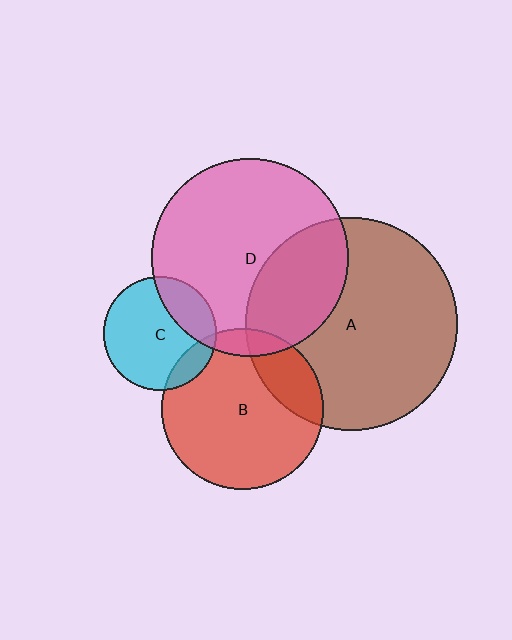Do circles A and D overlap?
Yes.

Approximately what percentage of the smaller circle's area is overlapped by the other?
Approximately 30%.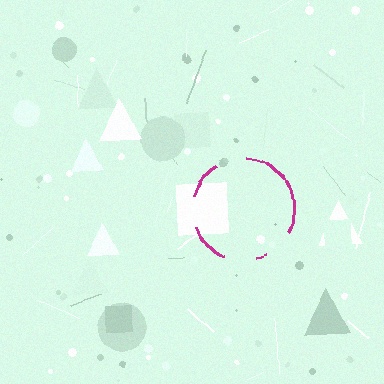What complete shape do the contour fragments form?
The contour fragments form a circle.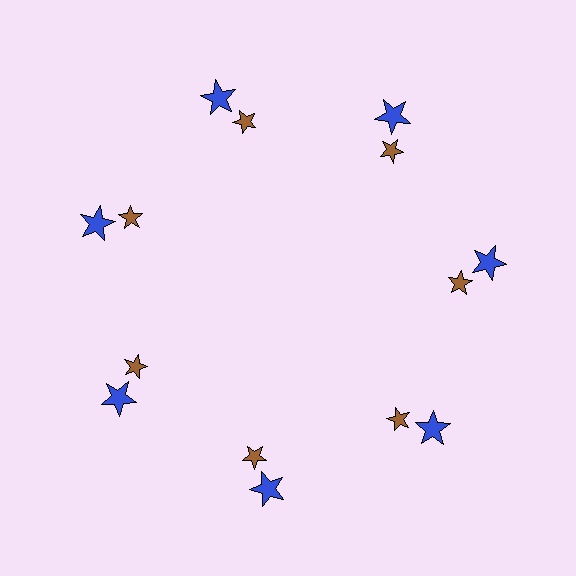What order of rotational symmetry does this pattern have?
This pattern has 7-fold rotational symmetry.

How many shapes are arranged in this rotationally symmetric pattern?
There are 14 shapes, arranged in 7 groups of 2.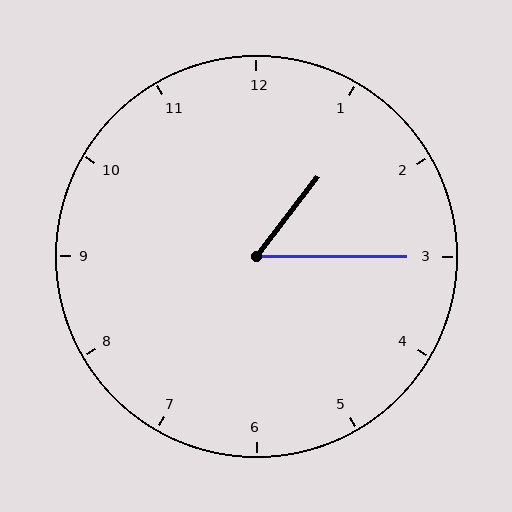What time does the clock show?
1:15.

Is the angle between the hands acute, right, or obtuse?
It is acute.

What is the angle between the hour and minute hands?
Approximately 52 degrees.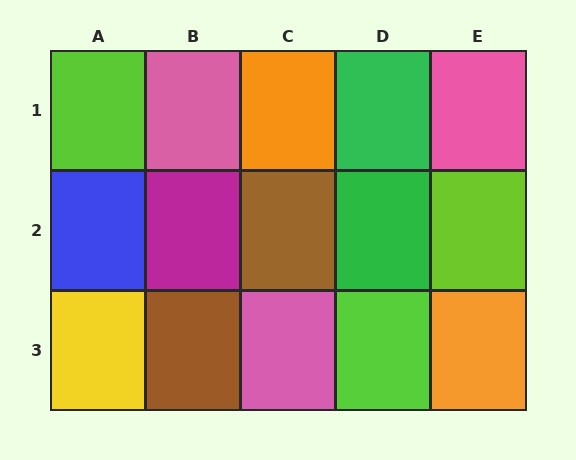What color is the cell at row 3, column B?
Brown.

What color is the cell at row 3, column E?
Orange.